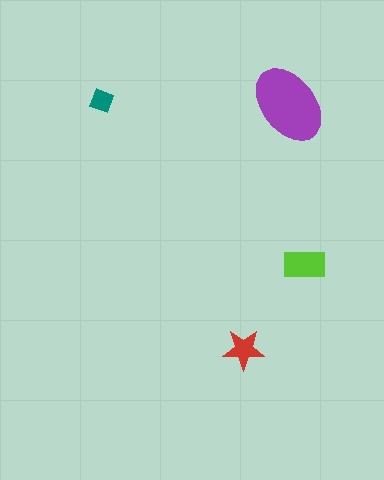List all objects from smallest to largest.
The teal diamond, the red star, the lime rectangle, the purple ellipse.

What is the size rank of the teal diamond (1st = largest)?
4th.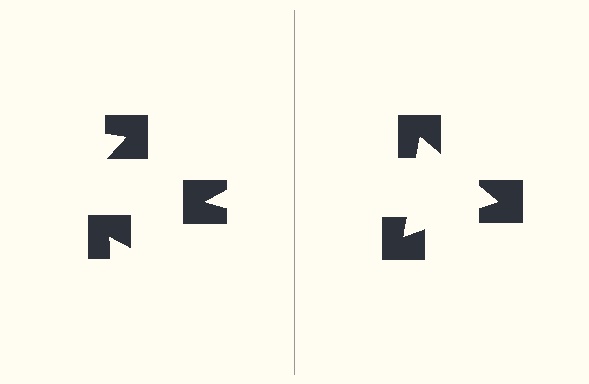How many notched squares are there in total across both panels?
6 — 3 on each side.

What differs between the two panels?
The notched squares are positioned identically on both sides; only the wedge orientations differ. On the right they align to a triangle; on the left they are misaligned.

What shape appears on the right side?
An illusory triangle.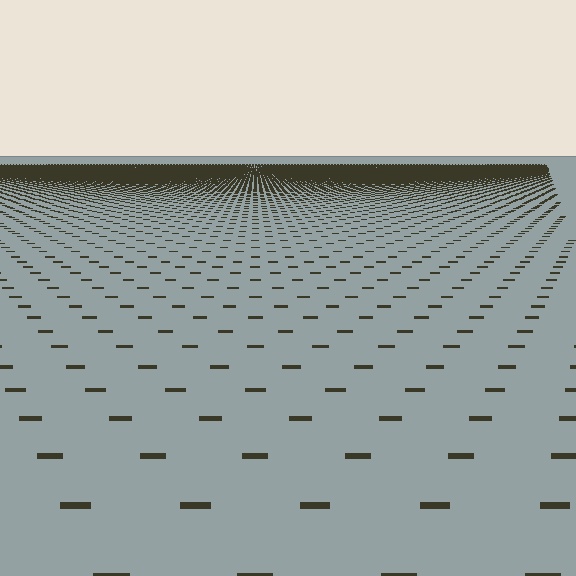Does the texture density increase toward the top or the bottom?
Density increases toward the top.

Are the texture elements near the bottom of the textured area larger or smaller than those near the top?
Larger. Near the bottom, elements are closer to the viewer and appear at a bigger on-screen size.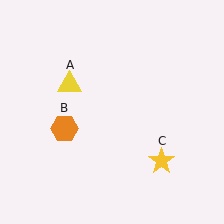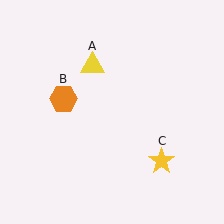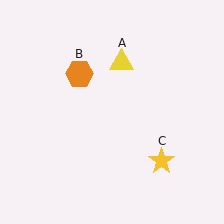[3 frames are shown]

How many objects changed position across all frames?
2 objects changed position: yellow triangle (object A), orange hexagon (object B).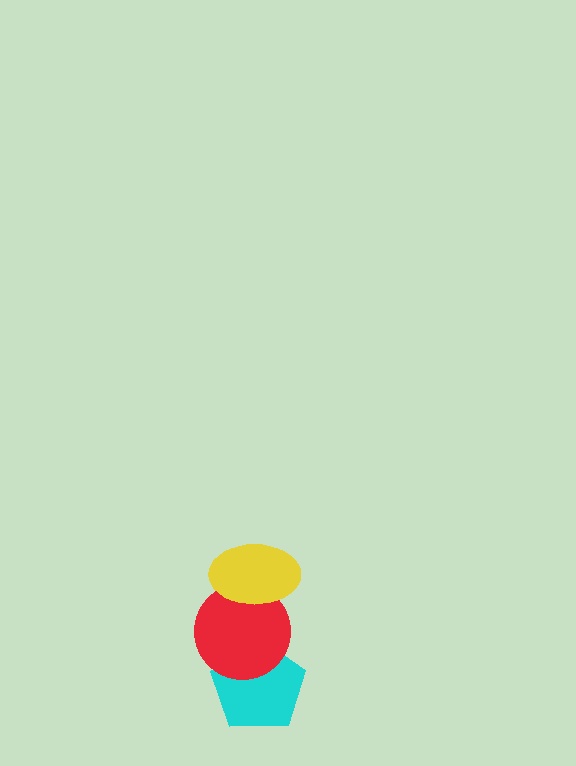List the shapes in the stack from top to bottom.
From top to bottom: the yellow ellipse, the red circle, the cyan pentagon.